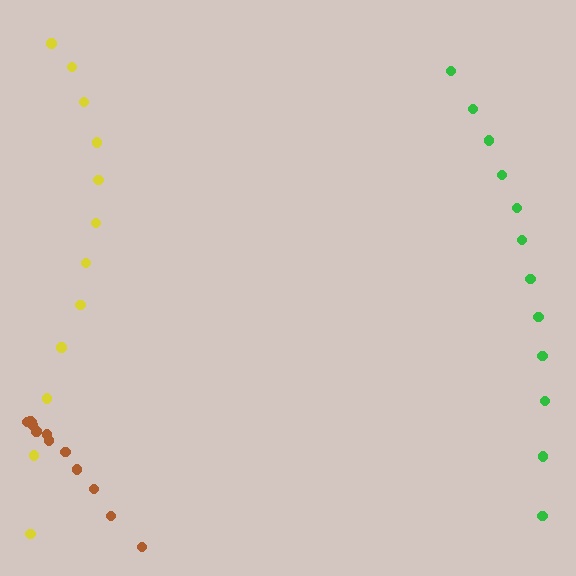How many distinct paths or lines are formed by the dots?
There are 3 distinct paths.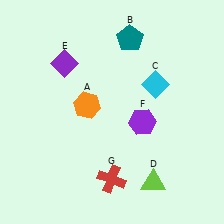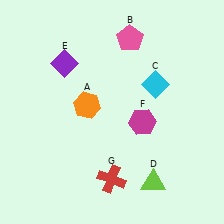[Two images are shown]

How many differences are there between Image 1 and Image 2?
There are 2 differences between the two images.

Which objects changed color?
B changed from teal to pink. F changed from purple to magenta.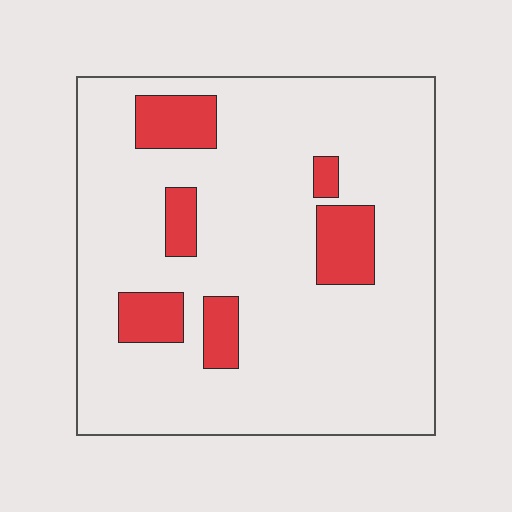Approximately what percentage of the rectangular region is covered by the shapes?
Approximately 15%.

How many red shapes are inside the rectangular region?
6.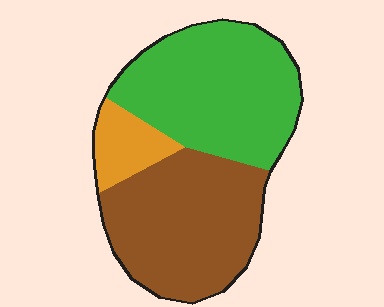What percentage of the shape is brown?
Brown takes up between a quarter and a half of the shape.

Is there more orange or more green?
Green.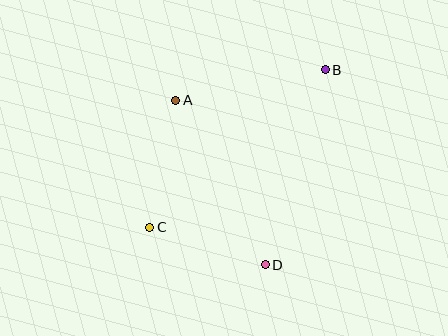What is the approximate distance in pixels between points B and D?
The distance between B and D is approximately 204 pixels.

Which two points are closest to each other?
Points C and D are closest to each other.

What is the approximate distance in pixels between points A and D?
The distance between A and D is approximately 187 pixels.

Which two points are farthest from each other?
Points B and C are farthest from each other.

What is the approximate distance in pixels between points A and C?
The distance between A and C is approximately 130 pixels.